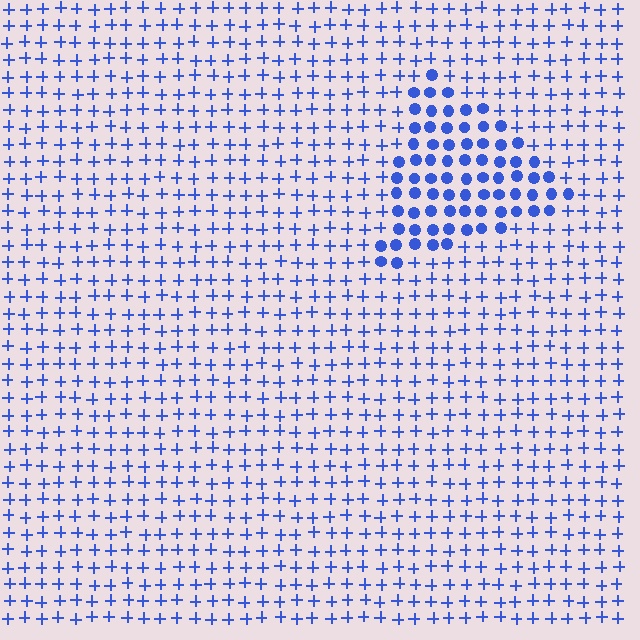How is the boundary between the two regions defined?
The boundary is defined by a change in element shape: circles inside vs. plus signs outside. All elements share the same color and spacing.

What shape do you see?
I see a triangle.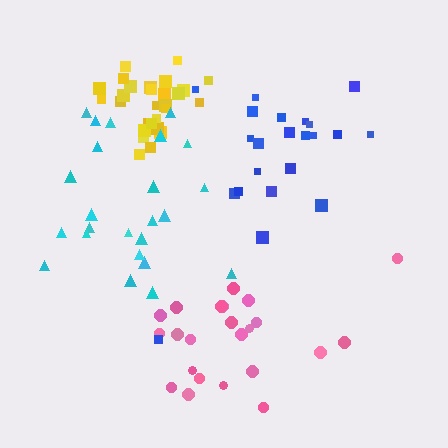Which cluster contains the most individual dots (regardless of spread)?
Yellow (29).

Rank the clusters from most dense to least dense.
yellow, blue, pink, cyan.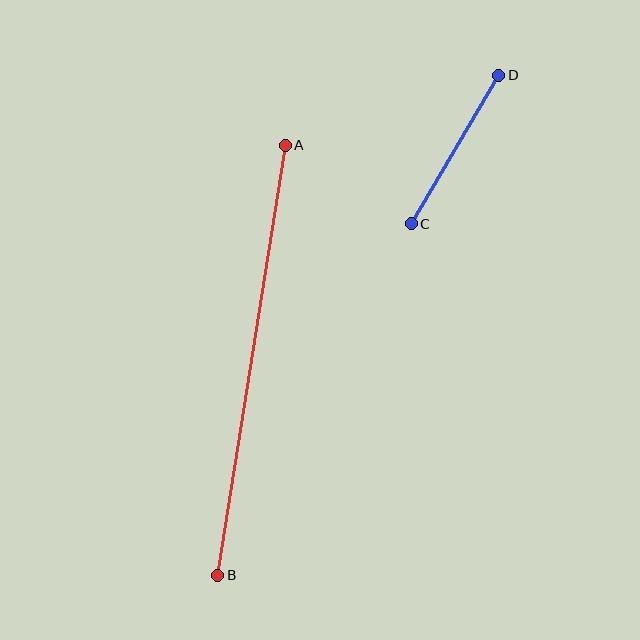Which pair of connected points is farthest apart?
Points A and B are farthest apart.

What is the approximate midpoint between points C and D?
The midpoint is at approximately (455, 149) pixels.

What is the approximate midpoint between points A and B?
The midpoint is at approximately (251, 360) pixels.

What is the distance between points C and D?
The distance is approximately 172 pixels.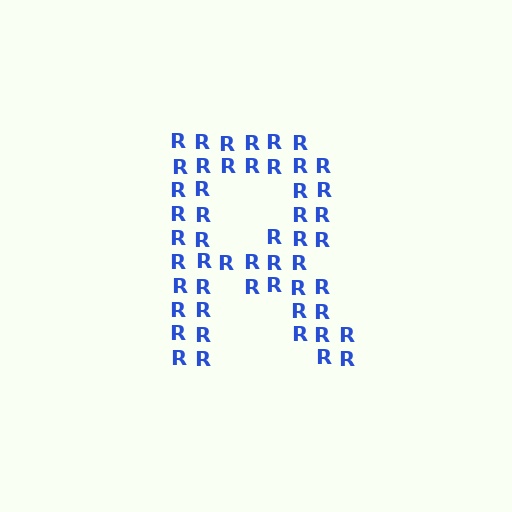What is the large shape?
The large shape is the letter R.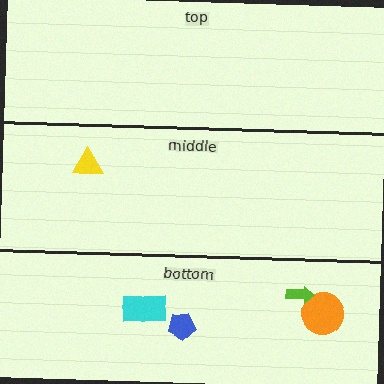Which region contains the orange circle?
The bottom region.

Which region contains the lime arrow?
The bottom region.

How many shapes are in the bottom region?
4.